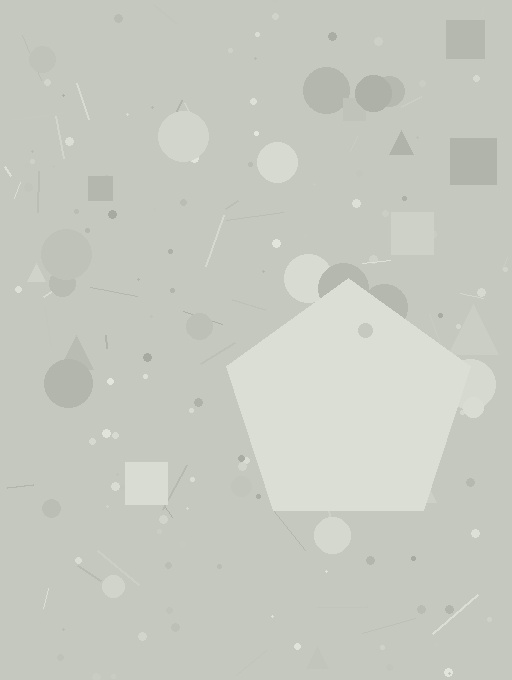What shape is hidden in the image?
A pentagon is hidden in the image.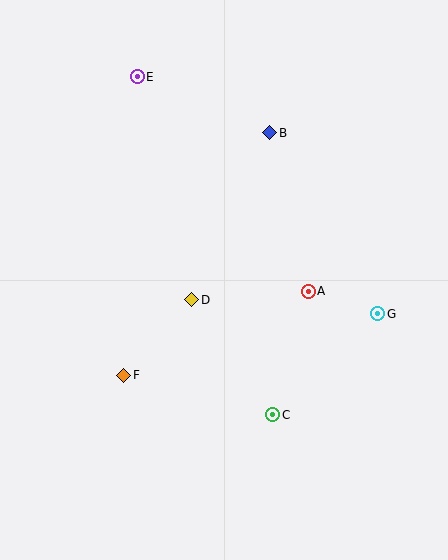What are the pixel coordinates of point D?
Point D is at (192, 300).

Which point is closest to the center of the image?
Point D at (192, 300) is closest to the center.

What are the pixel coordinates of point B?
Point B is at (270, 133).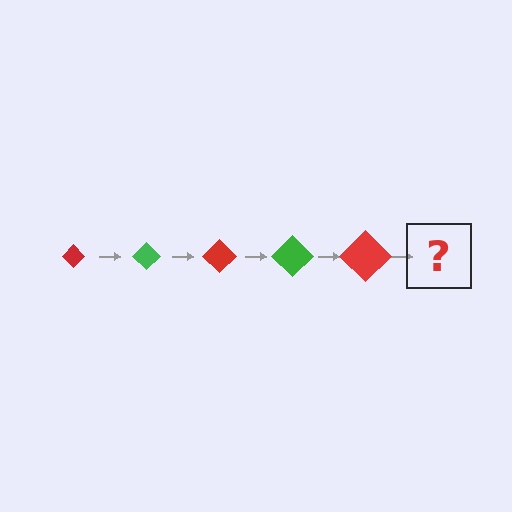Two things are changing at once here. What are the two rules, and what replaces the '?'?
The two rules are that the diamond grows larger each step and the color cycles through red and green. The '?' should be a green diamond, larger than the previous one.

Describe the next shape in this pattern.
It should be a green diamond, larger than the previous one.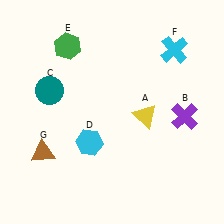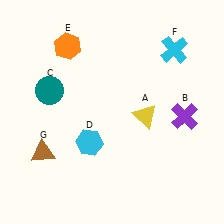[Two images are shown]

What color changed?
The hexagon (E) changed from green in Image 1 to orange in Image 2.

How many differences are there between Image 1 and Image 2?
There is 1 difference between the two images.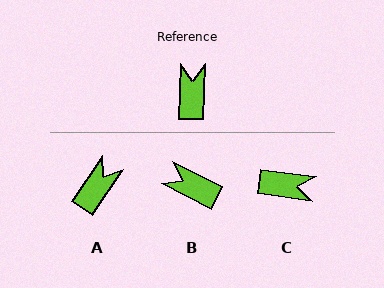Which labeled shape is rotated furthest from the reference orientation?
C, about 97 degrees away.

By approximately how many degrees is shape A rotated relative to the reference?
Approximately 33 degrees clockwise.